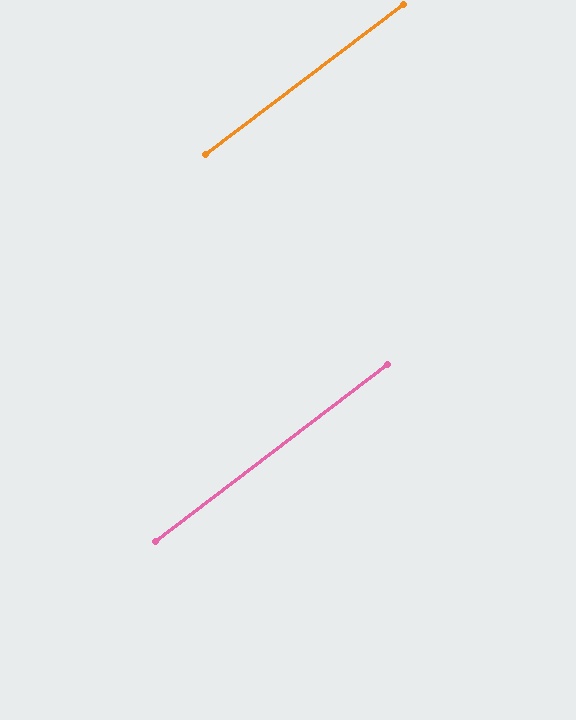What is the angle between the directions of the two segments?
Approximately 0 degrees.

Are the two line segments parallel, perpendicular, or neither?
Parallel — their directions differ by only 0.2°.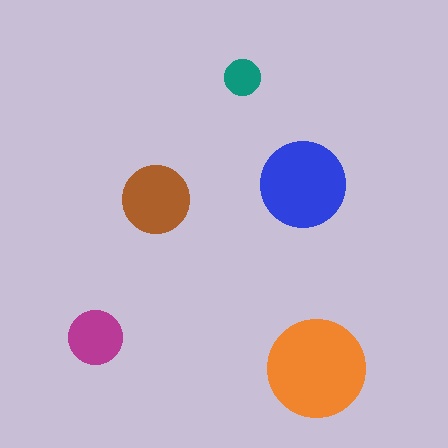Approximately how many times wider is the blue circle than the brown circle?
About 1.5 times wider.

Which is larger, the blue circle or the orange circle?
The orange one.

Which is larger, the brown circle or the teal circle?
The brown one.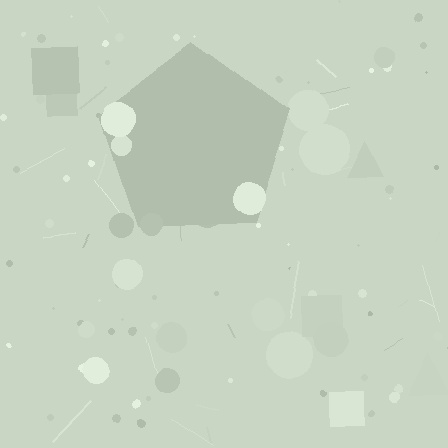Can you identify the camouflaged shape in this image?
The camouflaged shape is a pentagon.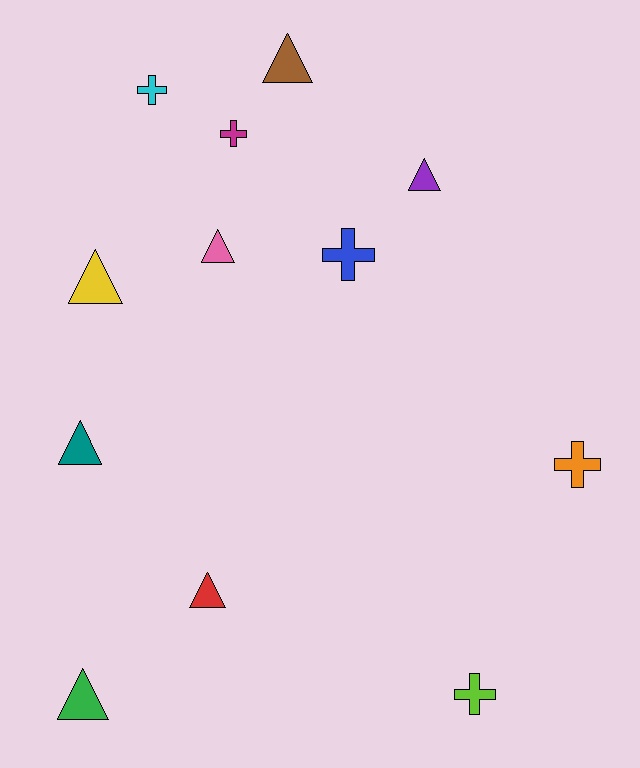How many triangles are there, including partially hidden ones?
There are 7 triangles.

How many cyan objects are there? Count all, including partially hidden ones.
There is 1 cyan object.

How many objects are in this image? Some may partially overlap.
There are 12 objects.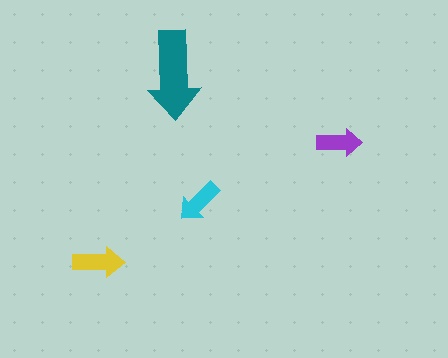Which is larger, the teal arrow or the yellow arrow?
The teal one.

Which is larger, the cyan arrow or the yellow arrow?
The yellow one.